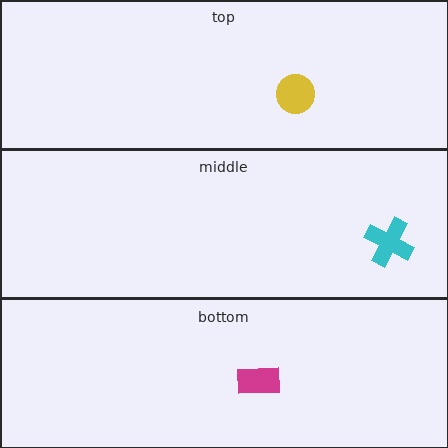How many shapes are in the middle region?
1.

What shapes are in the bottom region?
The magenta rectangle.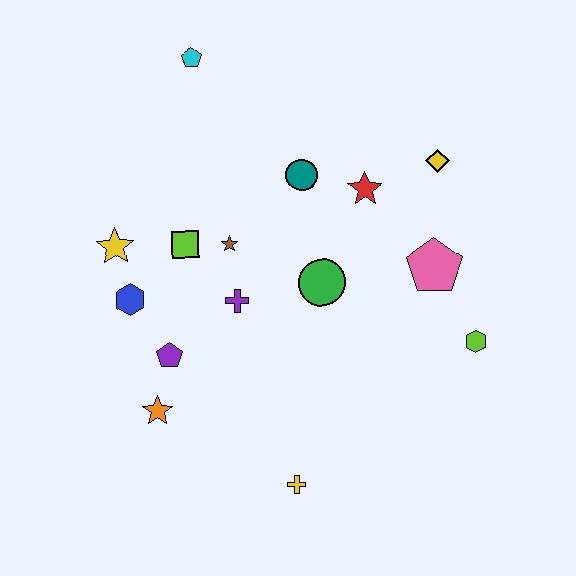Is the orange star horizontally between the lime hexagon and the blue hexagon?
Yes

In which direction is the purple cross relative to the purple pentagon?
The purple cross is to the right of the purple pentagon.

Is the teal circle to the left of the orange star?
No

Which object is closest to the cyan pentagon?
The teal circle is closest to the cyan pentagon.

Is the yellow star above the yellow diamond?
No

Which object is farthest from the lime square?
The lime hexagon is farthest from the lime square.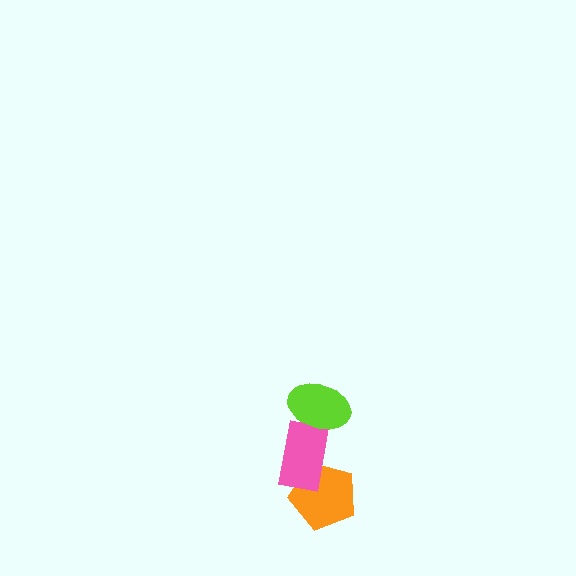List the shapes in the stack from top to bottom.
From top to bottom: the lime ellipse, the pink rectangle, the orange pentagon.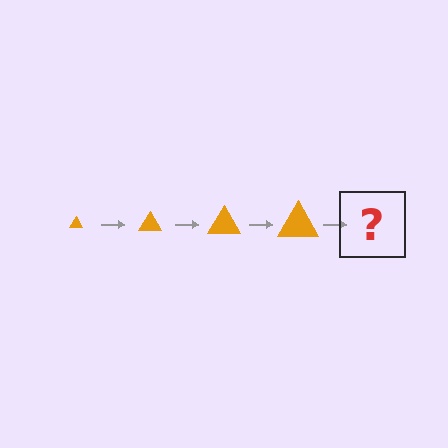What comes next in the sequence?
The next element should be an orange triangle, larger than the previous one.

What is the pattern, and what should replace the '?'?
The pattern is that the triangle gets progressively larger each step. The '?' should be an orange triangle, larger than the previous one.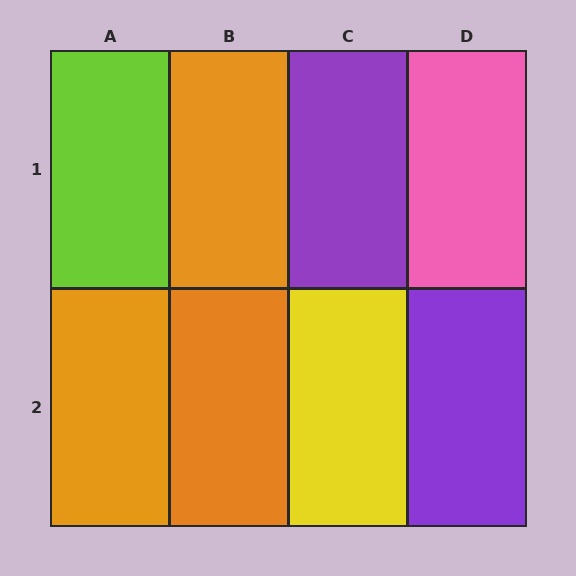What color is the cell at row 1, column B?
Orange.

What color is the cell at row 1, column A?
Lime.